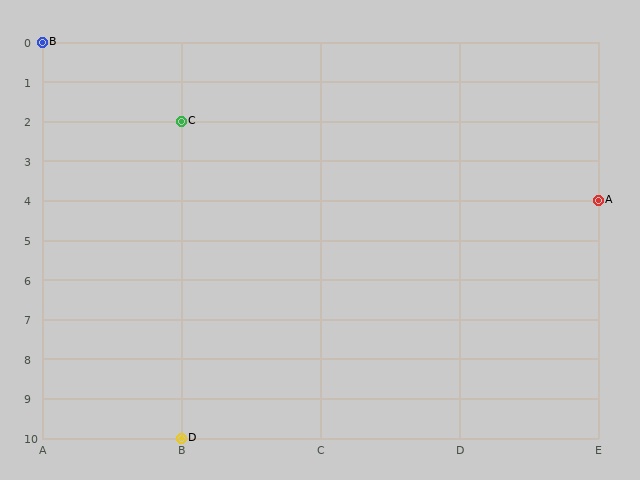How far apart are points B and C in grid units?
Points B and C are 1 column and 2 rows apart (about 2.2 grid units diagonally).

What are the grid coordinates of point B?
Point B is at grid coordinates (A, 0).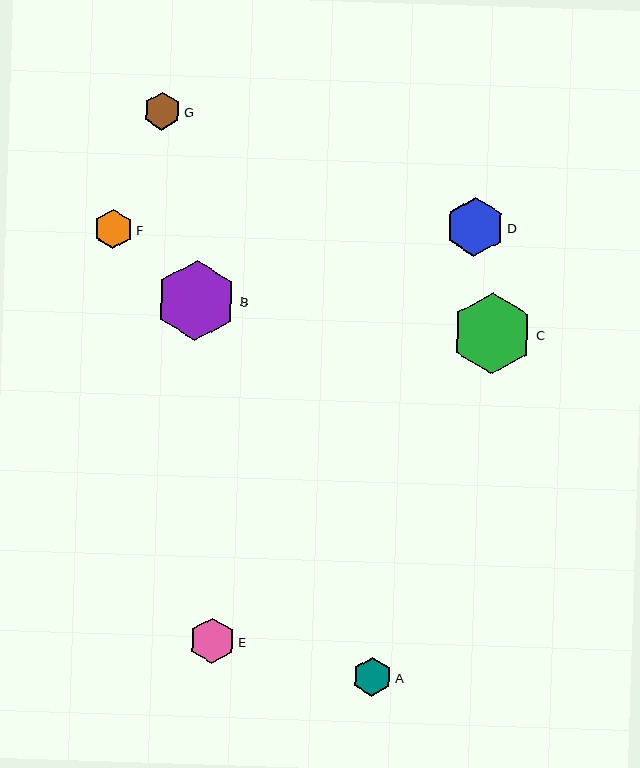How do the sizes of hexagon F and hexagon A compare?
Hexagon F and hexagon A are approximately the same size.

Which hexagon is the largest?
Hexagon C is the largest with a size of approximately 81 pixels.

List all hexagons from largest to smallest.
From largest to smallest: C, B, D, E, F, A, G.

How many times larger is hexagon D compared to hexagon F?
Hexagon D is approximately 1.5 times the size of hexagon F.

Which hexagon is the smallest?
Hexagon G is the smallest with a size of approximately 38 pixels.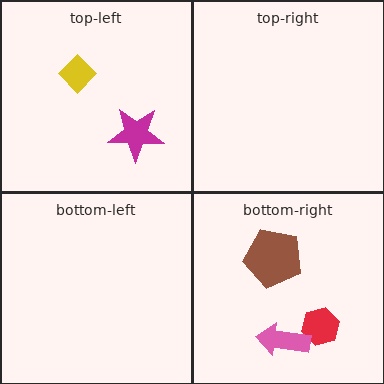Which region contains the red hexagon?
The bottom-right region.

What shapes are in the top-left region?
The magenta star, the yellow diamond.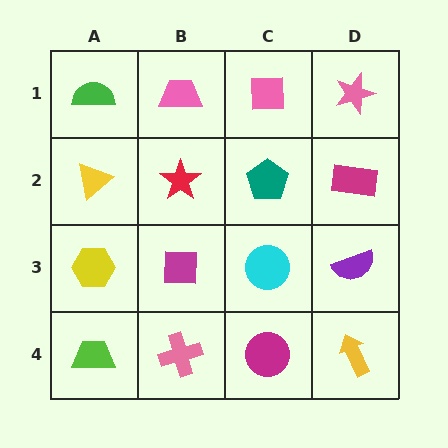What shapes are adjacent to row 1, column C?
A teal pentagon (row 2, column C), a pink trapezoid (row 1, column B), a pink star (row 1, column D).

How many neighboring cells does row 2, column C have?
4.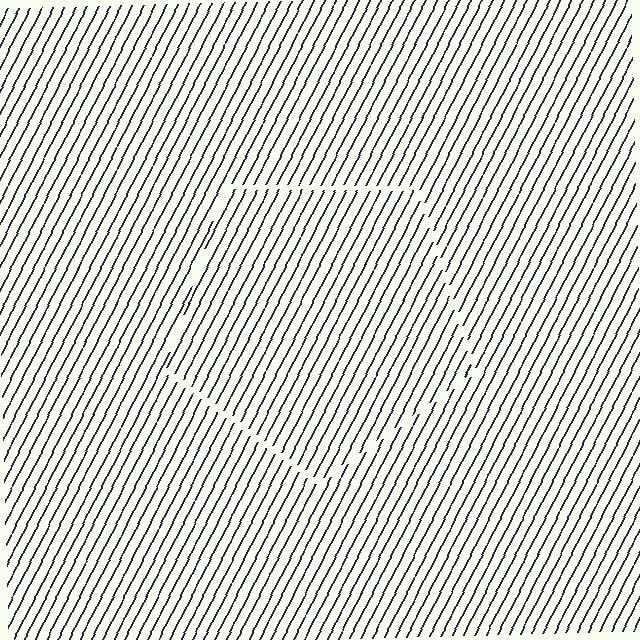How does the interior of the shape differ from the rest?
The interior of the shape contains the same grating, shifted by half a period — the contour is defined by the phase discontinuity where line-ends from the inner and outer gratings abut.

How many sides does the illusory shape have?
5 sides — the line-ends trace a pentagon.